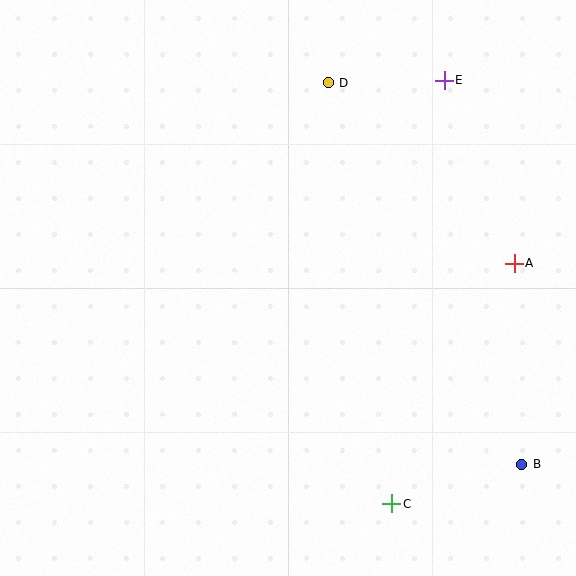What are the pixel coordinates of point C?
Point C is at (392, 504).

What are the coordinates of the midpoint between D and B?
The midpoint between D and B is at (425, 274).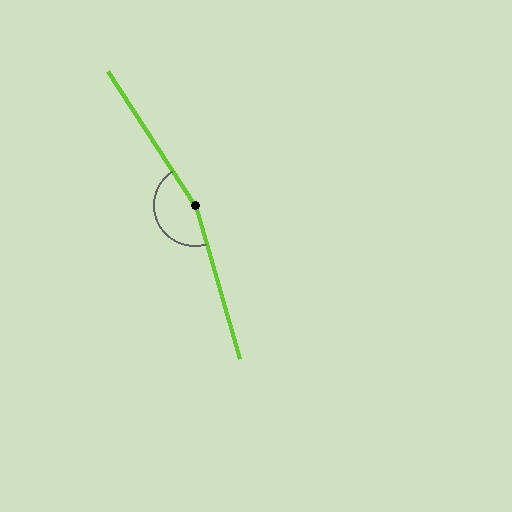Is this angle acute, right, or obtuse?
It is obtuse.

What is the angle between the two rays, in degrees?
Approximately 163 degrees.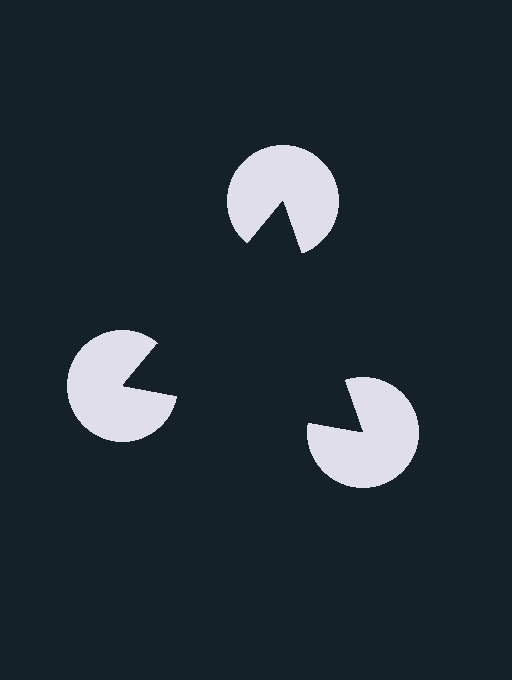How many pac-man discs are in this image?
There are 3 — one at each vertex of the illusory triangle.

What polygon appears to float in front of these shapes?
An illusory triangle — its edges are inferred from the aligned wedge cuts in the pac-man discs, not physically drawn.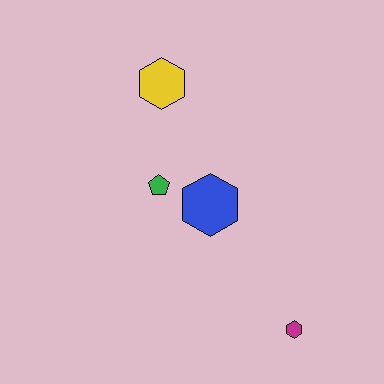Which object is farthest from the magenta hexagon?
The yellow hexagon is farthest from the magenta hexagon.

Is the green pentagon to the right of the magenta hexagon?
No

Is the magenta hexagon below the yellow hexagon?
Yes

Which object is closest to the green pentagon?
The blue hexagon is closest to the green pentagon.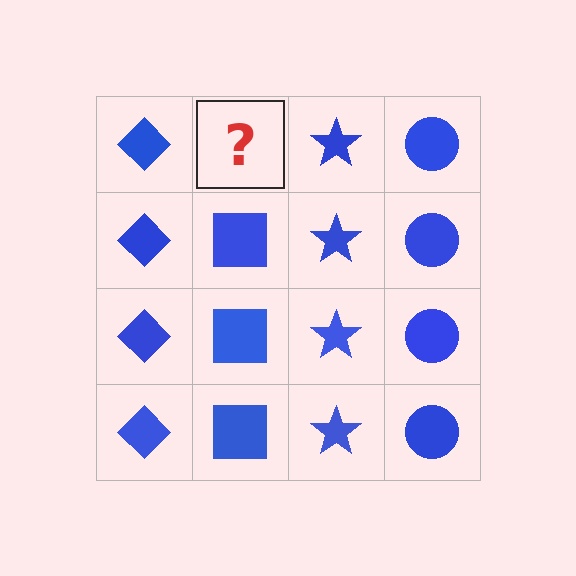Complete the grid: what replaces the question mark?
The question mark should be replaced with a blue square.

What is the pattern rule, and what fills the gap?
The rule is that each column has a consistent shape. The gap should be filled with a blue square.